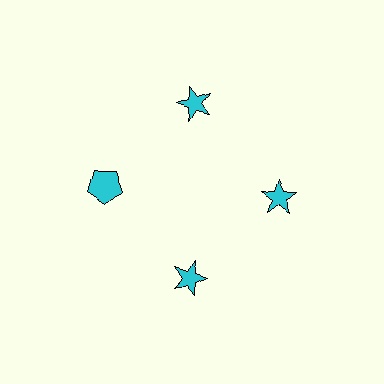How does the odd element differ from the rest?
It has a different shape: pentagon instead of star.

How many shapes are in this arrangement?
There are 4 shapes arranged in a ring pattern.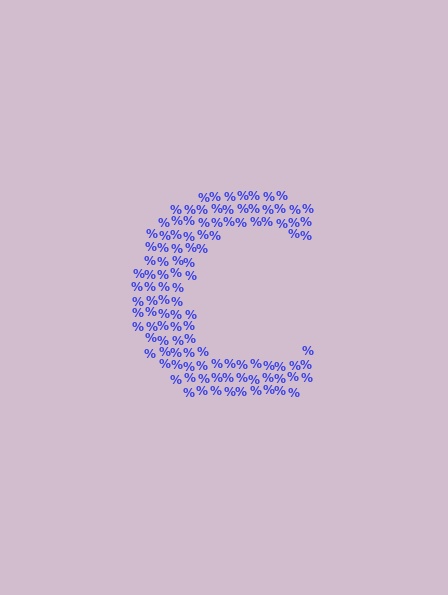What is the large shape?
The large shape is the letter C.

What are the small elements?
The small elements are percent signs.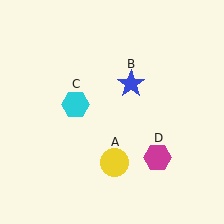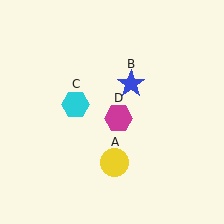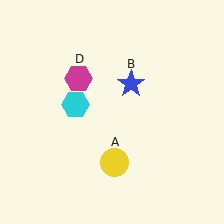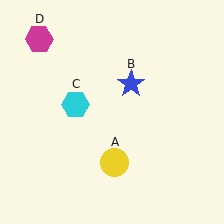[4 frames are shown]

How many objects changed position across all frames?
1 object changed position: magenta hexagon (object D).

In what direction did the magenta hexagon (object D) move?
The magenta hexagon (object D) moved up and to the left.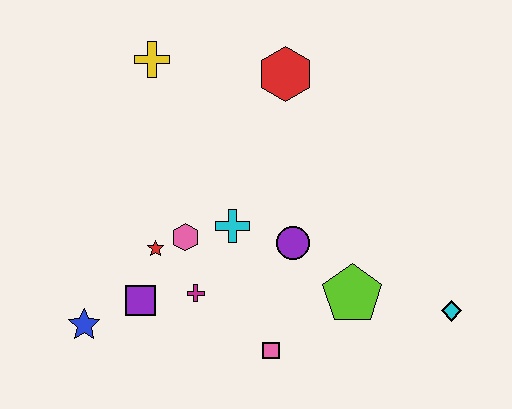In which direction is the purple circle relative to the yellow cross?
The purple circle is below the yellow cross.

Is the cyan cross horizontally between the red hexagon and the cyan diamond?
No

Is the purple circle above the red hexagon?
No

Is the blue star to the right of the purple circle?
No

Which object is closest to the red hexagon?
The yellow cross is closest to the red hexagon.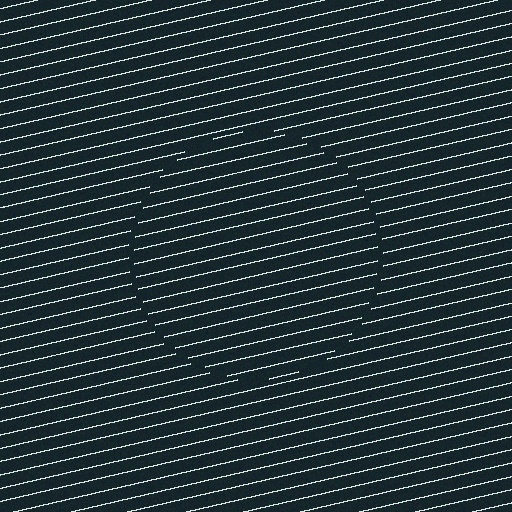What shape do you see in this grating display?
An illusory circle. The interior of the shape contains the same grating, shifted by half a period — the contour is defined by the phase discontinuity where line-ends from the inner and outer gratings abut.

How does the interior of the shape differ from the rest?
The interior of the shape contains the same grating, shifted by half a period — the contour is defined by the phase discontinuity where line-ends from the inner and outer gratings abut.